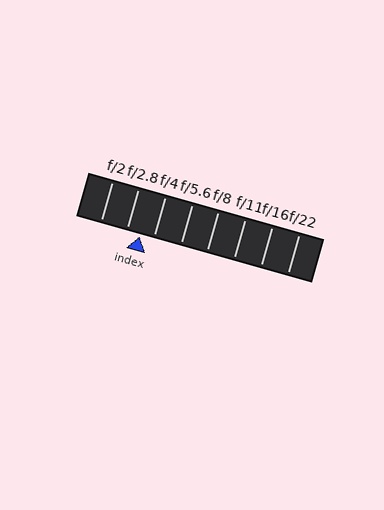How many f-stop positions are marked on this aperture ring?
There are 8 f-stop positions marked.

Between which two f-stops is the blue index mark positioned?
The index mark is between f/2.8 and f/4.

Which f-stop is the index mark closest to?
The index mark is closest to f/2.8.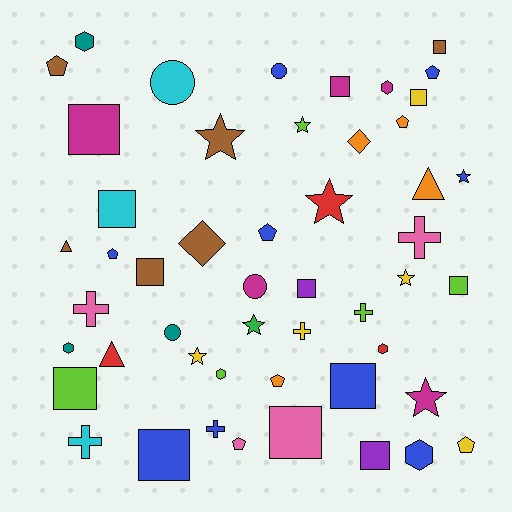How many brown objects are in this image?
There are 6 brown objects.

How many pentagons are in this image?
There are 8 pentagons.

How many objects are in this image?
There are 50 objects.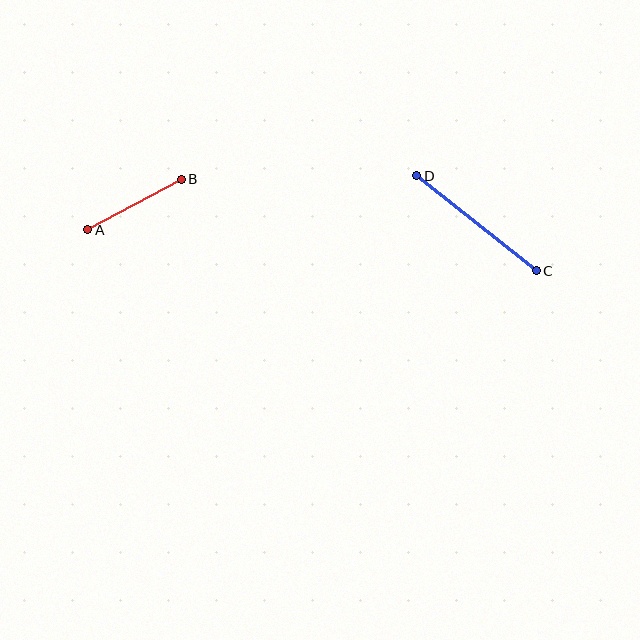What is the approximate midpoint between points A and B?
The midpoint is at approximately (135, 204) pixels.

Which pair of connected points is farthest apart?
Points C and D are farthest apart.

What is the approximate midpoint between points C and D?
The midpoint is at approximately (476, 223) pixels.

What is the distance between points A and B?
The distance is approximately 106 pixels.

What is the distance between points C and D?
The distance is approximately 153 pixels.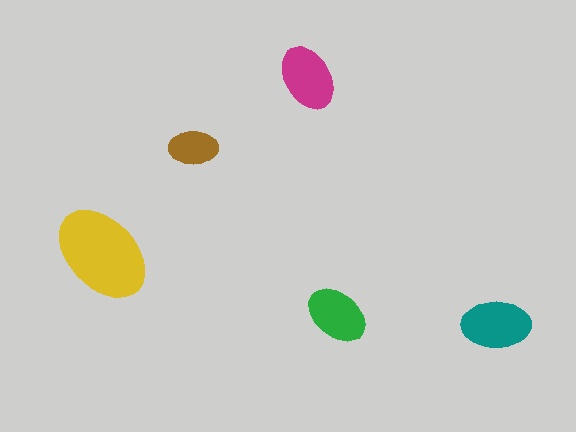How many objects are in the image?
There are 5 objects in the image.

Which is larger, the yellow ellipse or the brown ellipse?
The yellow one.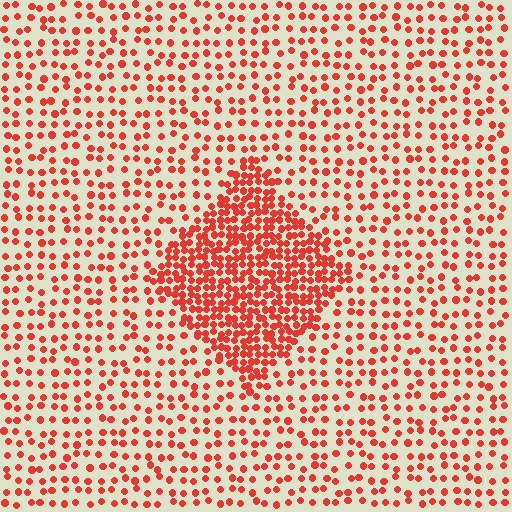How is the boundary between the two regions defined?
The boundary is defined by a change in element density (approximately 2.5x ratio). All elements are the same color, size, and shape.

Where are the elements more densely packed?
The elements are more densely packed inside the diamond boundary.